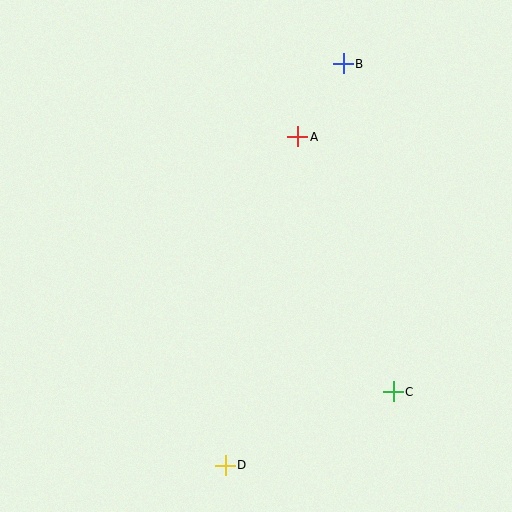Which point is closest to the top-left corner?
Point A is closest to the top-left corner.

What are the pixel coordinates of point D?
Point D is at (225, 465).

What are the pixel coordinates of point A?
Point A is at (298, 137).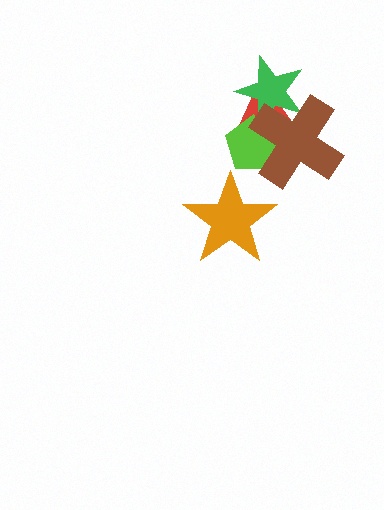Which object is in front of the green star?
The brown cross is in front of the green star.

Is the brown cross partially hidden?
No, no other shape covers it.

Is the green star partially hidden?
Yes, it is partially covered by another shape.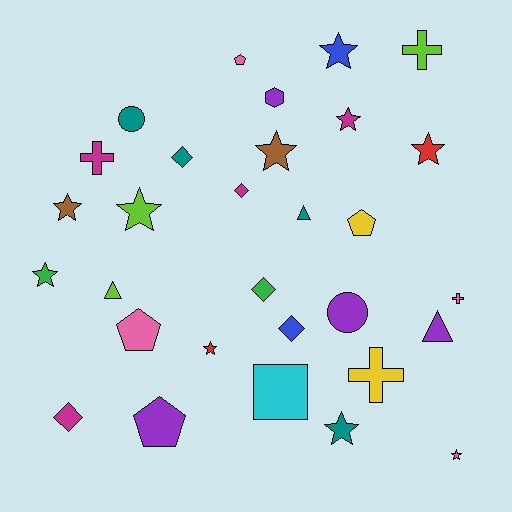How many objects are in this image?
There are 30 objects.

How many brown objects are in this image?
There are 2 brown objects.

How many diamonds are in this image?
There are 5 diamonds.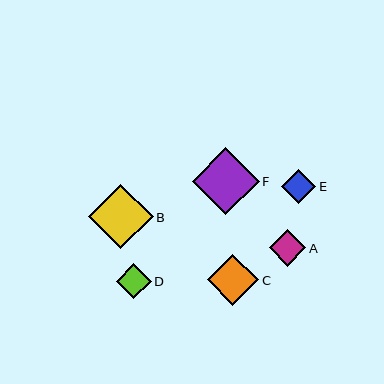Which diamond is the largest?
Diamond F is the largest with a size of approximately 67 pixels.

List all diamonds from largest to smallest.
From largest to smallest: F, B, C, A, D, E.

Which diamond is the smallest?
Diamond E is the smallest with a size of approximately 34 pixels.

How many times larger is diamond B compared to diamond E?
Diamond B is approximately 1.9 times the size of diamond E.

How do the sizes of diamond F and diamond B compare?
Diamond F and diamond B are approximately the same size.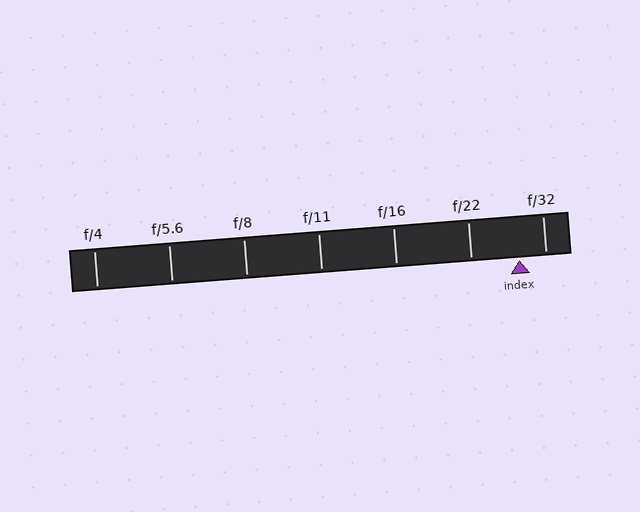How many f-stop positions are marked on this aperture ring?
There are 7 f-stop positions marked.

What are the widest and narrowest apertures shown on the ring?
The widest aperture shown is f/4 and the narrowest is f/32.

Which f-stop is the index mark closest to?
The index mark is closest to f/32.